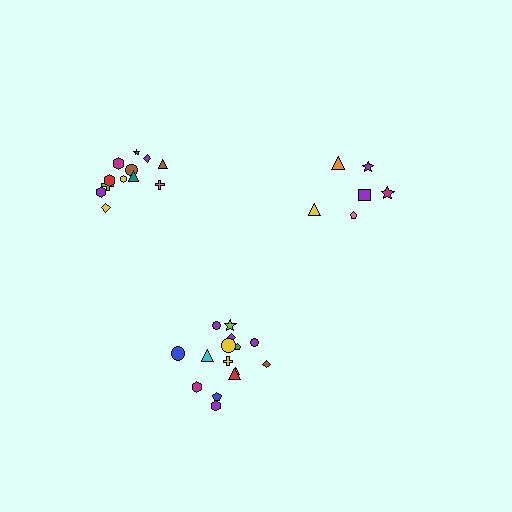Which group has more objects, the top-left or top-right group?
The top-left group.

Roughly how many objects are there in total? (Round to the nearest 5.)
Roughly 35 objects in total.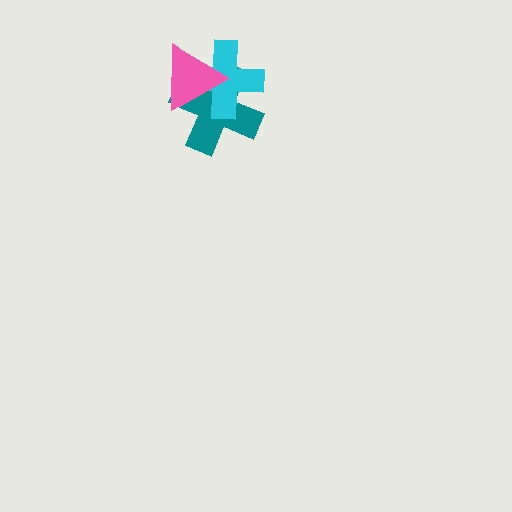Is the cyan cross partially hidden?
Yes, it is partially covered by another shape.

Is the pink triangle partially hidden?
No, no other shape covers it.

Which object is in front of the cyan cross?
The pink triangle is in front of the cyan cross.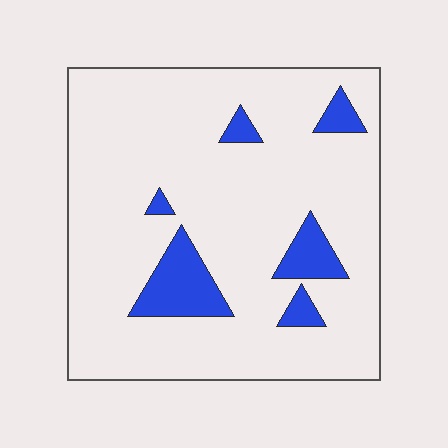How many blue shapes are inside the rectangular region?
6.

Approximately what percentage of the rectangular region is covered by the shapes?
Approximately 10%.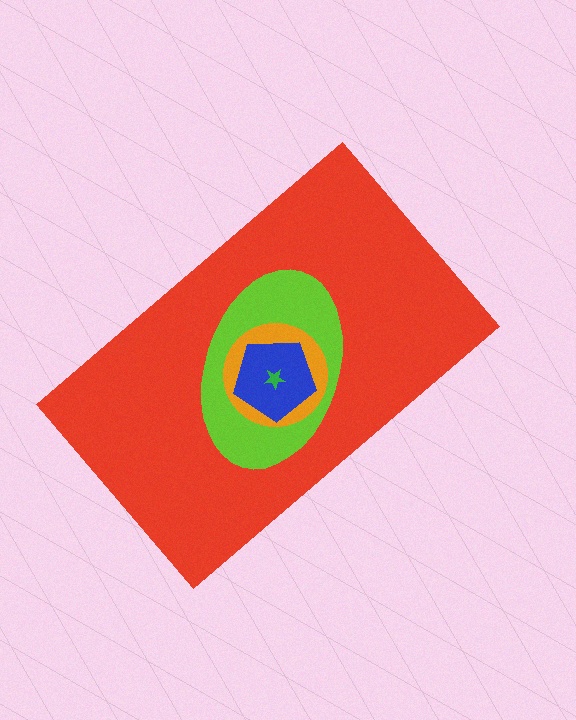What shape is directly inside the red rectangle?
The lime ellipse.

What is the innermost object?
The green star.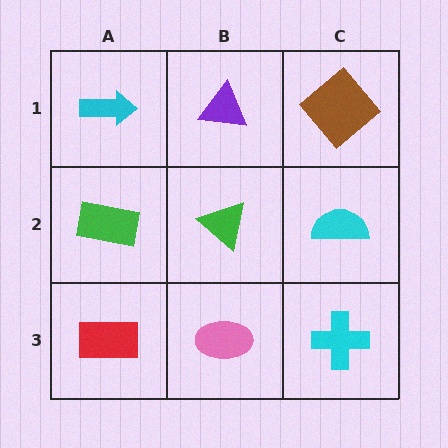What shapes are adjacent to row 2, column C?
A brown diamond (row 1, column C), a cyan cross (row 3, column C), a green triangle (row 2, column B).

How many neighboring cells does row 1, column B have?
3.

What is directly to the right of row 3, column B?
A cyan cross.